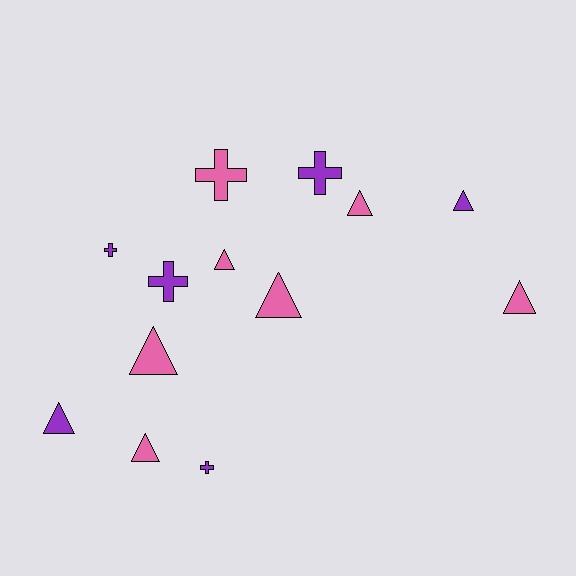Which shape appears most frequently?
Triangle, with 8 objects.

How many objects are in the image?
There are 13 objects.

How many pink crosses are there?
There is 1 pink cross.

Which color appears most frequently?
Pink, with 7 objects.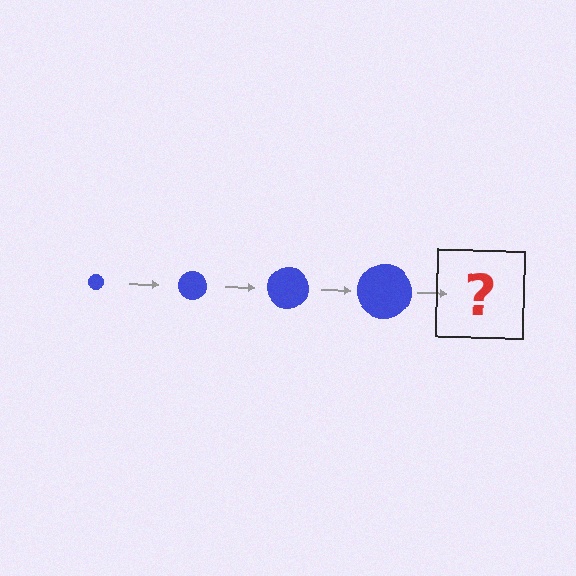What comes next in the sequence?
The next element should be a blue circle, larger than the previous one.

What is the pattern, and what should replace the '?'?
The pattern is that the circle gets progressively larger each step. The '?' should be a blue circle, larger than the previous one.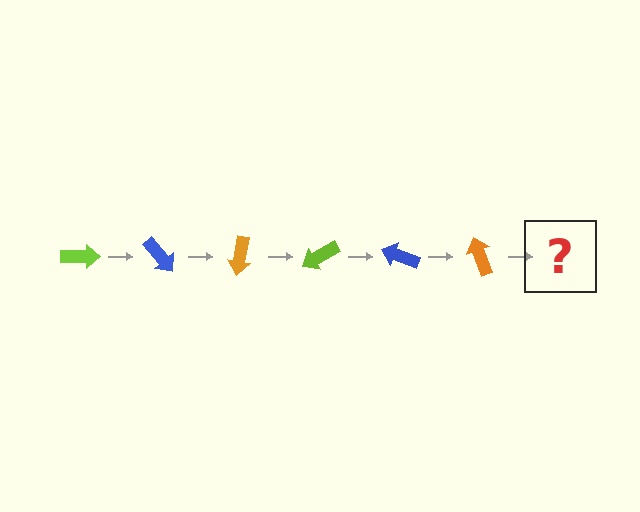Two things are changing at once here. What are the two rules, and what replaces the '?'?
The two rules are that it rotates 50 degrees each step and the color cycles through lime, blue, and orange. The '?' should be a lime arrow, rotated 300 degrees from the start.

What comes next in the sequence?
The next element should be a lime arrow, rotated 300 degrees from the start.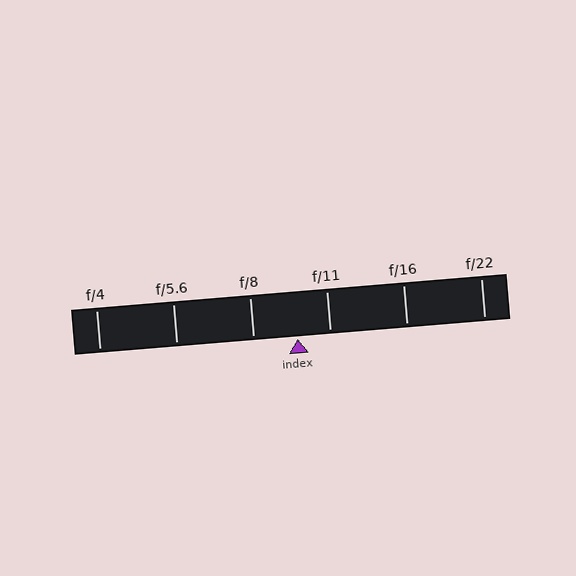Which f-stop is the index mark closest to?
The index mark is closest to f/11.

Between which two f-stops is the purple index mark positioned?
The index mark is between f/8 and f/11.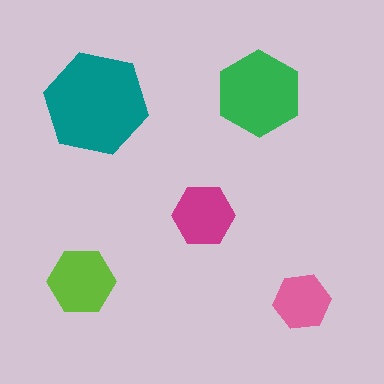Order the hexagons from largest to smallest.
the teal one, the green one, the lime one, the magenta one, the pink one.